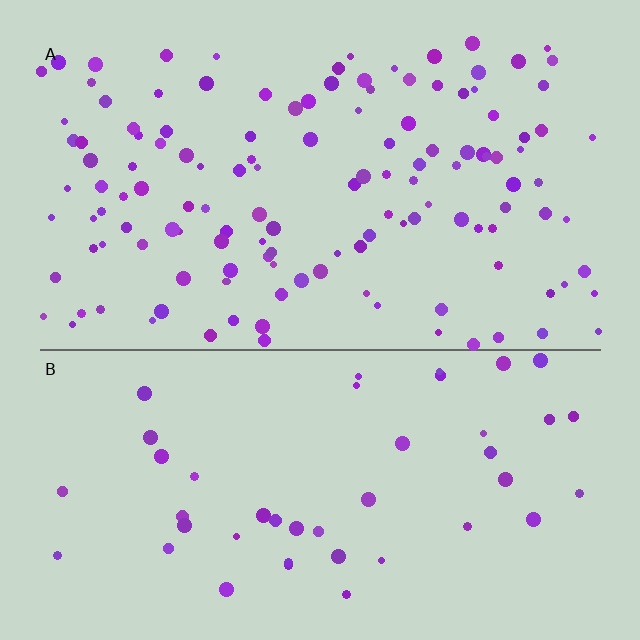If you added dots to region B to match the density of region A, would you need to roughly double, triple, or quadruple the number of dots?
Approximately triple.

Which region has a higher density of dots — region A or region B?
A (the top).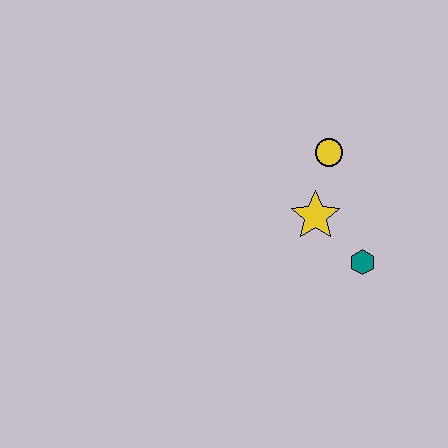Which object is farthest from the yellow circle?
The teal hexagon is farthest from the yellow circle.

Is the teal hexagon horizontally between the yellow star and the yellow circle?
No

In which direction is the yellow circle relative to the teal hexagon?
The yellow circle is above the teal hexagon.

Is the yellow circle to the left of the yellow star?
No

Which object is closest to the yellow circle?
The yellow star is closest to the yellow circle.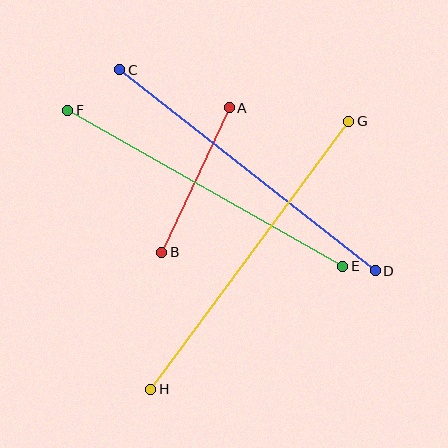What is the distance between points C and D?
The distance is approximately 325 pixels.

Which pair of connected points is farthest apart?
Points G and H are farthest apart.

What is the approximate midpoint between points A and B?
The midpoint is at approximately (195, 180) pixels.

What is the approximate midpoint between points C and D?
The midpoint is at approximately (247, 170) pixels.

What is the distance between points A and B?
The distance is approximately 160 pixels.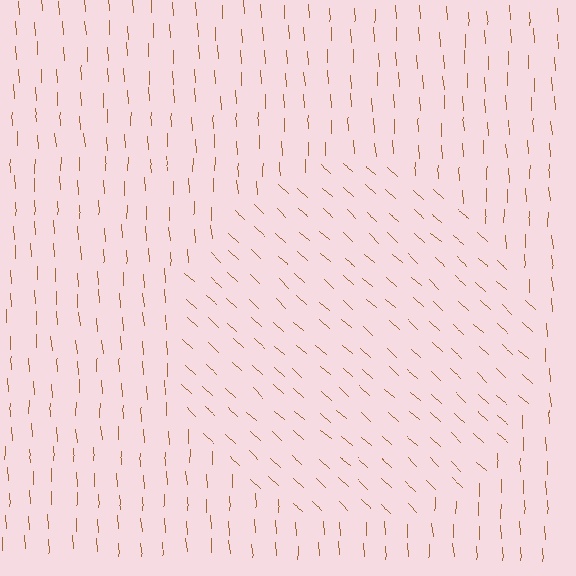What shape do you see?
I see a circle.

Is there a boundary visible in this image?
Yes, there is a texture boundary formed by a change in line orientation.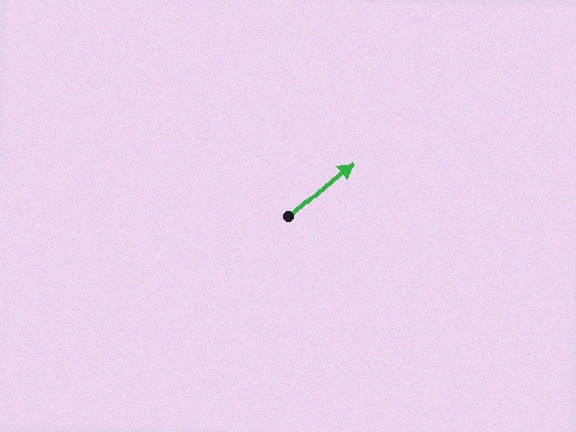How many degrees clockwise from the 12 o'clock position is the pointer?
Approximately 50 degrees.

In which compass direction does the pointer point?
Northeast.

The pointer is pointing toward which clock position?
Roughly 2 o'clock.